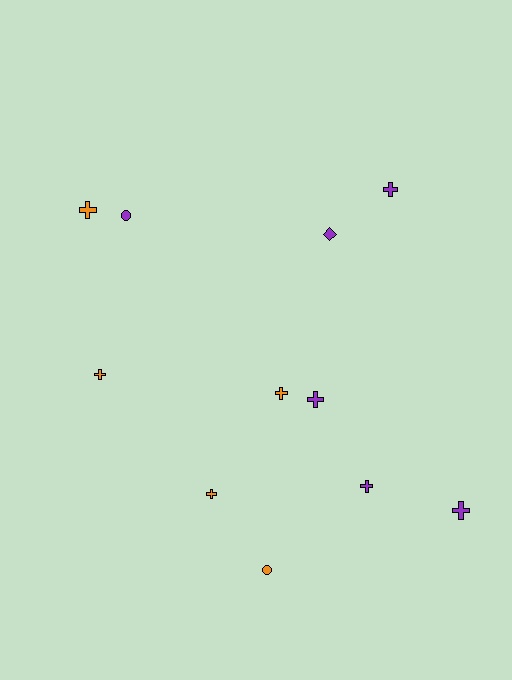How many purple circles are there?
There is 1 purple circle.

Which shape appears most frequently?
Cross, with 8 objects.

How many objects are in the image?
There are 11 objects.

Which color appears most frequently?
Purple, with 6 objects.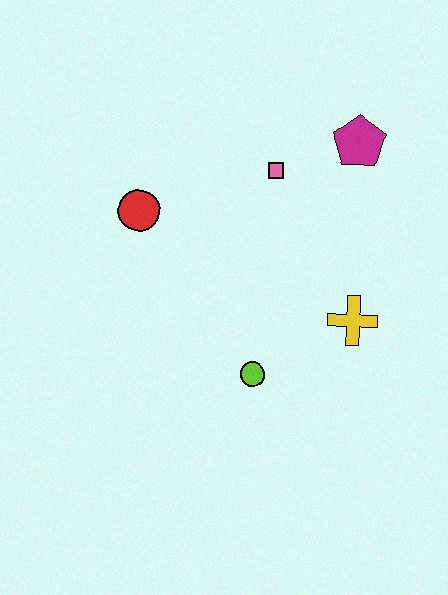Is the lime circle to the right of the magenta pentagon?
No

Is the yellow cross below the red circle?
Yes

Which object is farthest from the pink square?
The lime circle is farthest from the pink square.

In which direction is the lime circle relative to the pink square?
The lime circle is below the pink square.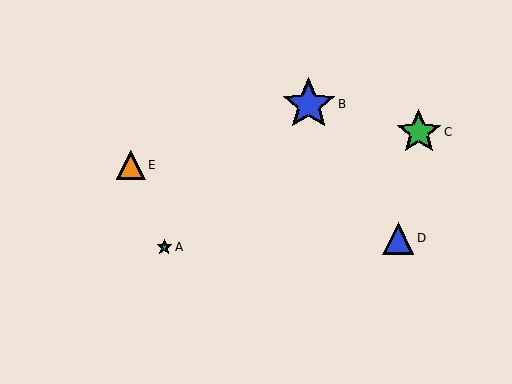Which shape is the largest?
The blue star (labeled B) is the largest.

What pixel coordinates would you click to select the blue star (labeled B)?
Click at (309, 104) to select the blue star B.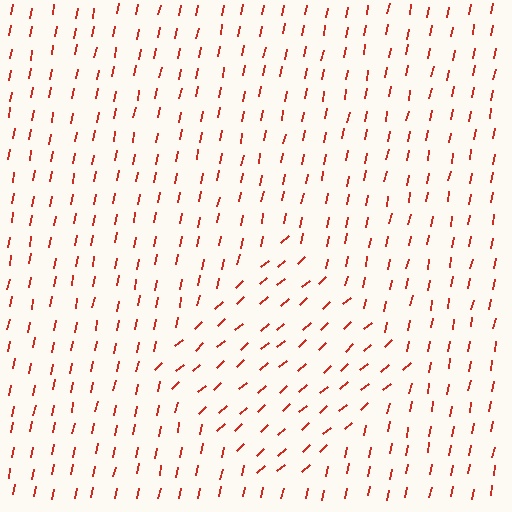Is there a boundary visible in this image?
Yes, there is a texture boundary formed by a change in line orientation.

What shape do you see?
I see a diamond.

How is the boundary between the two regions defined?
The boundary is defined purely by a change in line orientation (approximately 36 degrees difference). All lines are the same color and thickness.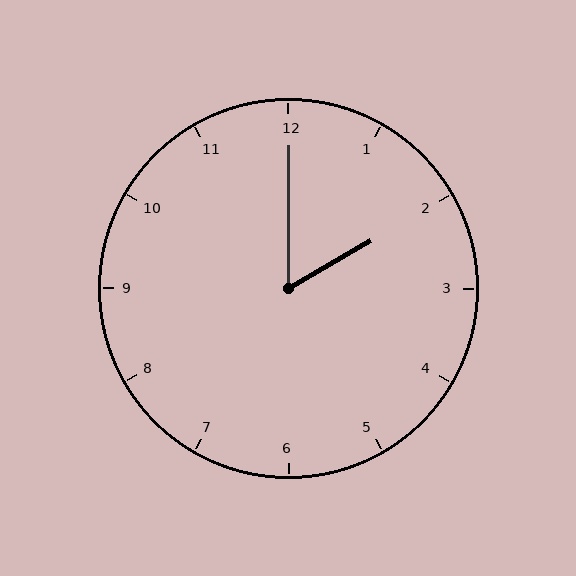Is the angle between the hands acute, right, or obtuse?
It is acute.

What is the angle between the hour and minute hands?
Approximately 60 degrees.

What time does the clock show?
2:00.